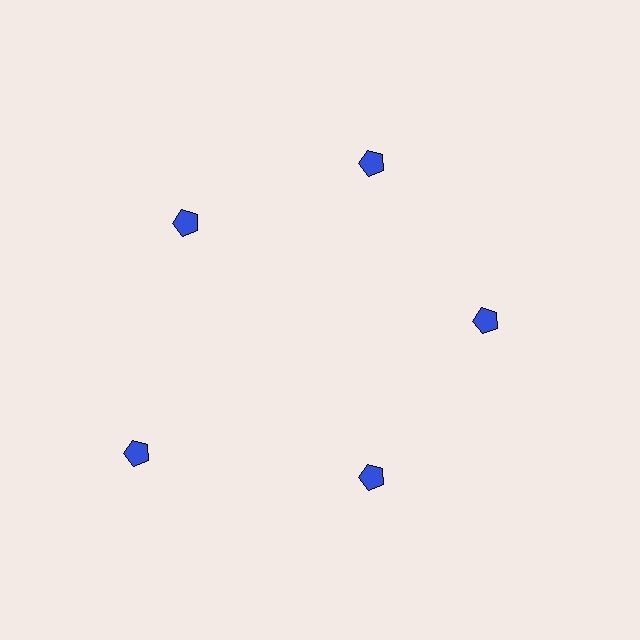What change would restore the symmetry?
The symmetry would be restored by moving it inward, back onto the ring so that all 5 pentagons sit at equal angles and equal distance from the center.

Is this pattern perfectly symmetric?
No. The 5 blue pentagons are arranged in a ring, but one element near the 8 o'clock position is pushed outward from the center, breaking the 5-fold rotational symmetry.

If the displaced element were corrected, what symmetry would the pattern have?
It would have 5-fold rotational symmetry — the pattern would map onto itself every 72 degrees.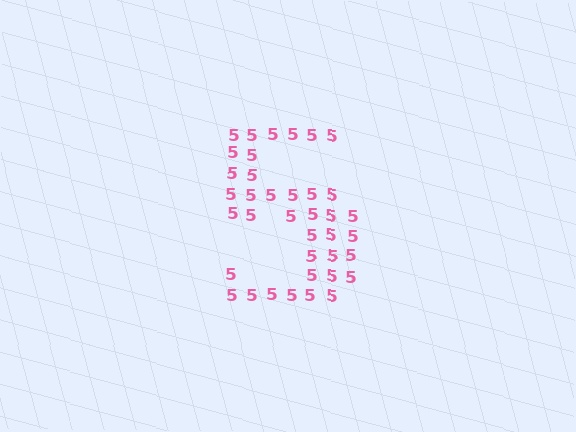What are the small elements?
The small elements are digit 5's.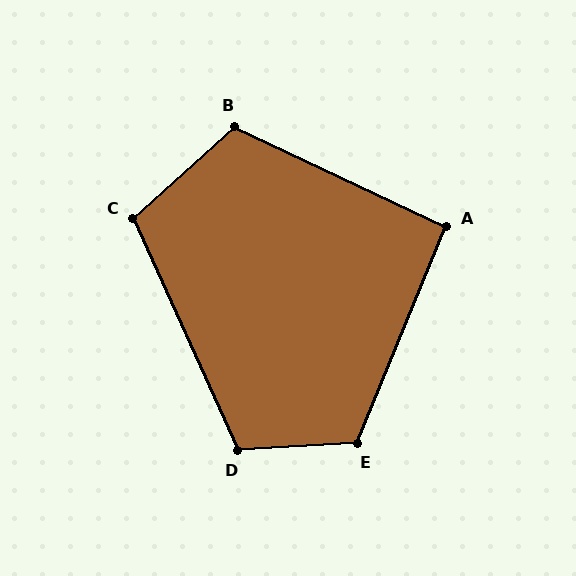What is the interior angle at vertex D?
Approximately 111 degrees (obtuse).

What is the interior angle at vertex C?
Approximately 108 degrees (obtuse).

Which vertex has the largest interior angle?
E, at approximately 116 degrees.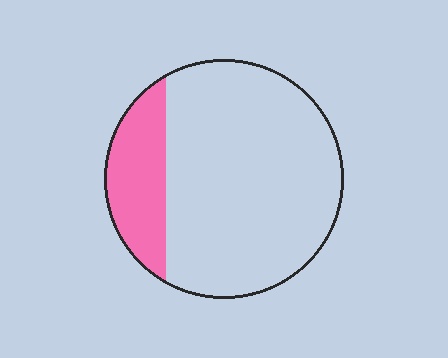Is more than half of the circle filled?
No.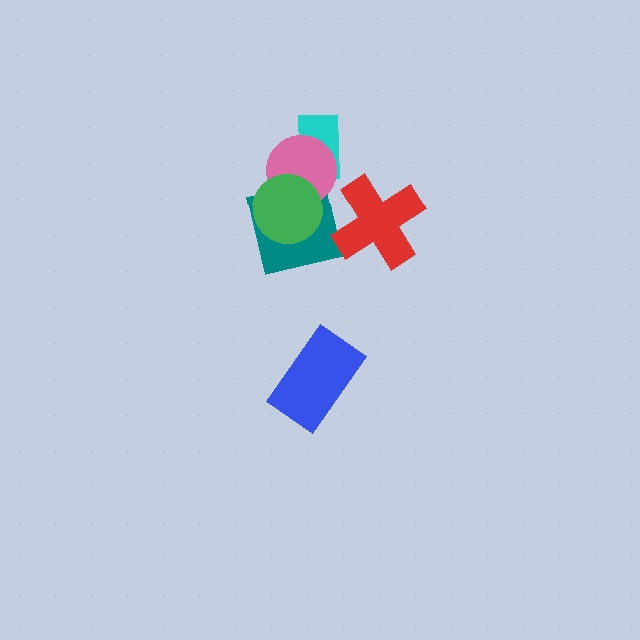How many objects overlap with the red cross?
0 objects overlap with the red cross.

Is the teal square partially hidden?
Yes, it is partially covered by another shape.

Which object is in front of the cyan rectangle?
The pink circle is in front of the cyan rectangle.